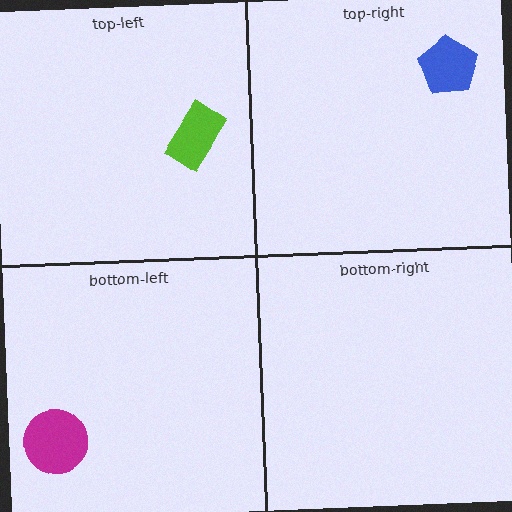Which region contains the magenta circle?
The bottom-left region.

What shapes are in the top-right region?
The blue pentagon.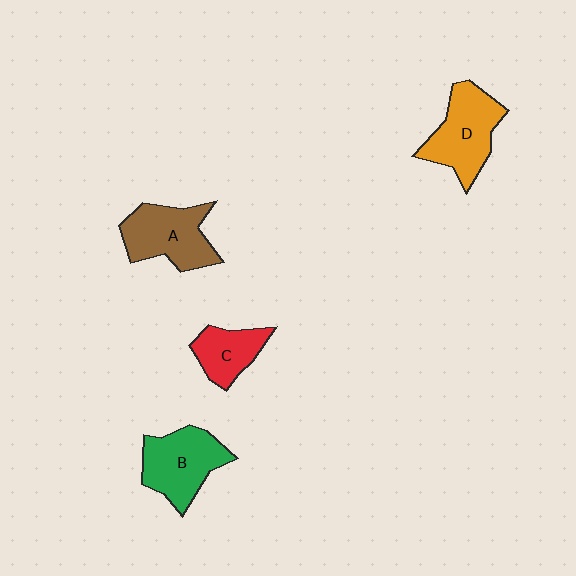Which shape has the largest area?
Shape D (orange).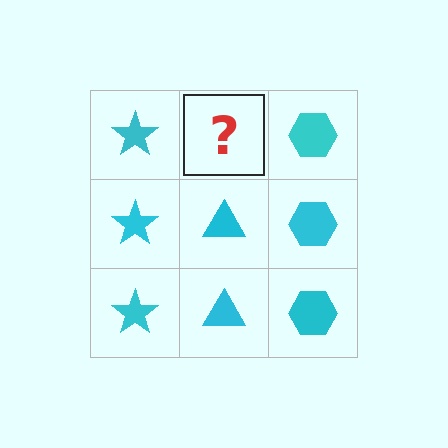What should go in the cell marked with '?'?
The missing cell should contain a cyan triangle.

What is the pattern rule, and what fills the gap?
The rule is that each column has a consistent shape. The gap should be filled with a cyan triangle.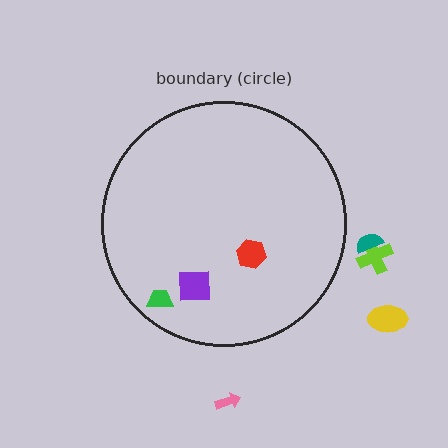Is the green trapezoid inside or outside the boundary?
Inside.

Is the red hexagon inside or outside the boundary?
Inside.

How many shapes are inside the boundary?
3 inside, 4 outside.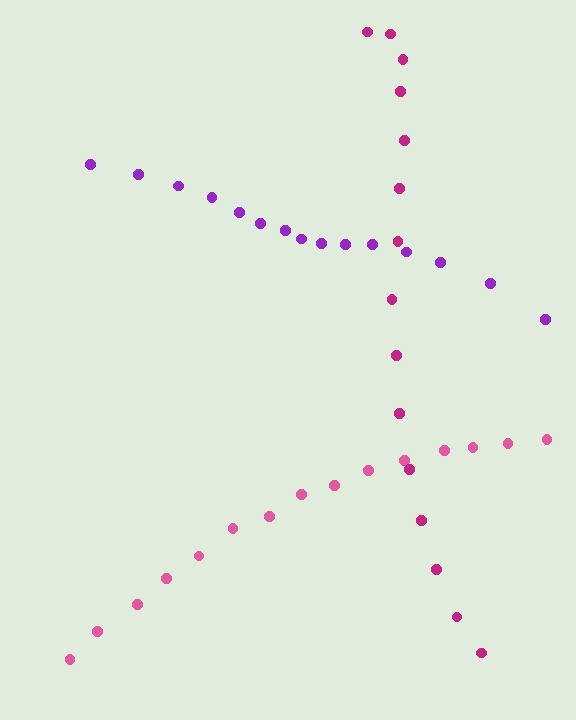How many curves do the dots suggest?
There are 3 distinct paths.